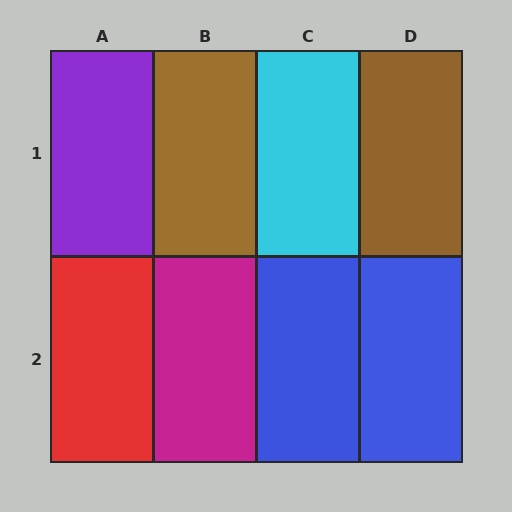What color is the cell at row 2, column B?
Magenta.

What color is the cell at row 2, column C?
Blue.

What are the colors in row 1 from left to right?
Purple, brown, cyan, brown.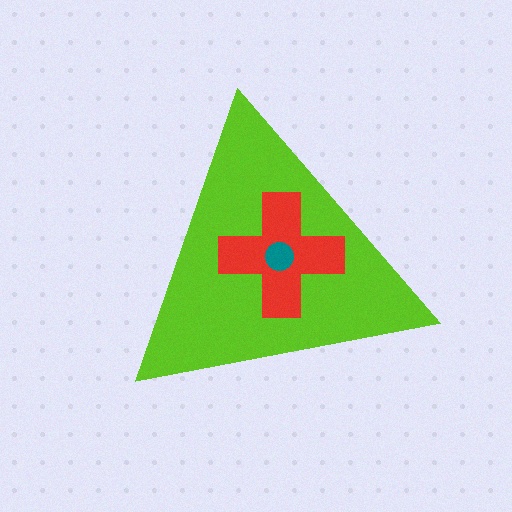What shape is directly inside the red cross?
The teal circle.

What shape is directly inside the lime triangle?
The red cross.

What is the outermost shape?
The lime triangle.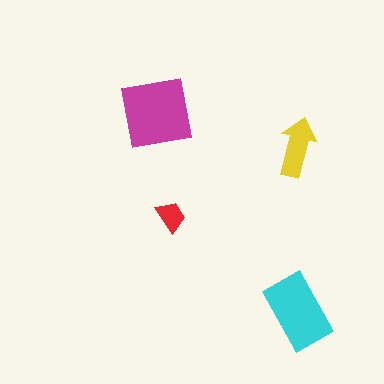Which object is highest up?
The magenta square is topmost.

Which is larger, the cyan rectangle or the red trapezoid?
The cyan rectangle.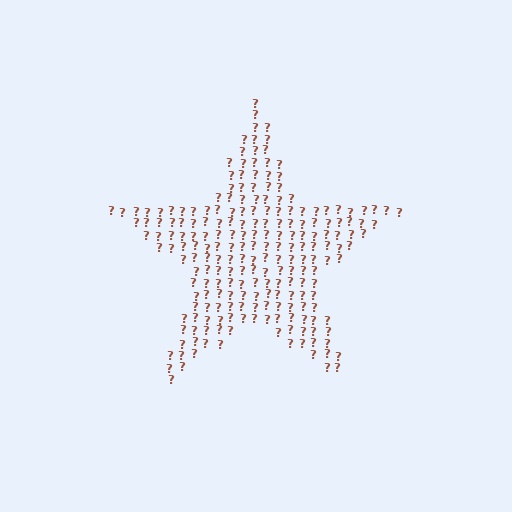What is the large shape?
The large shape is a star.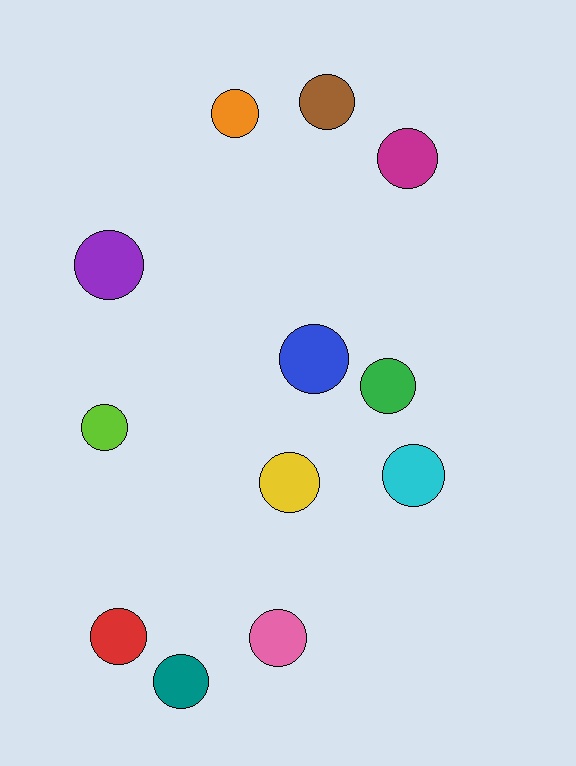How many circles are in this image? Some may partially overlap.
There are 12 circles.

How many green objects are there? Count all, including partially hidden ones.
There is 1 green object.